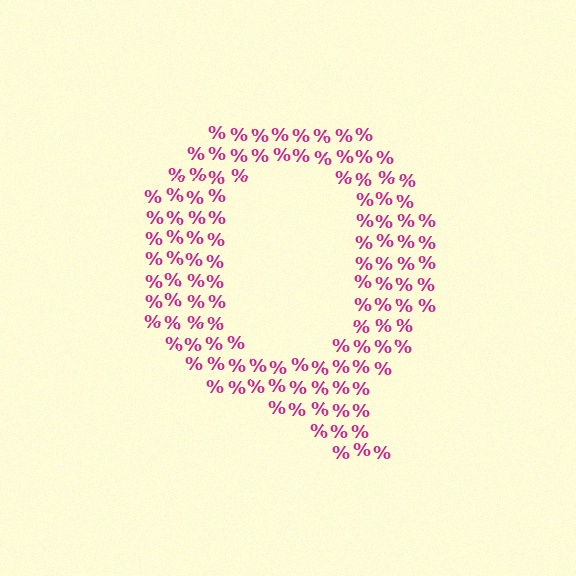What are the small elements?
The small elements are percent signs.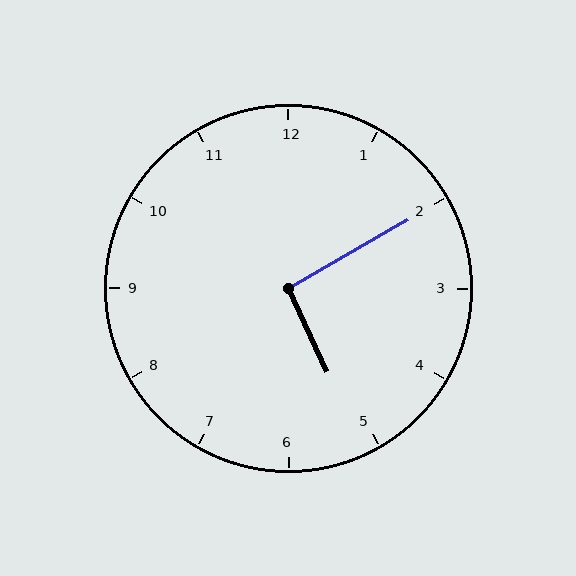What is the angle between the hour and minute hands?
Approximately 95 degrees.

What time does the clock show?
5:10.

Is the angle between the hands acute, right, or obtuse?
It is right.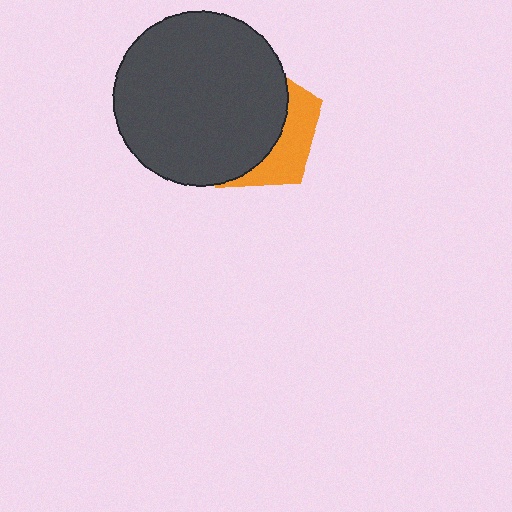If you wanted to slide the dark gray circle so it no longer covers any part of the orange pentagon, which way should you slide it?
Slide it left — that is the most direct way to separate the two shapes.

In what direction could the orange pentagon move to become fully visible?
The orange pentagon could move right. That would shift it out from behind the dark gray circle entirely.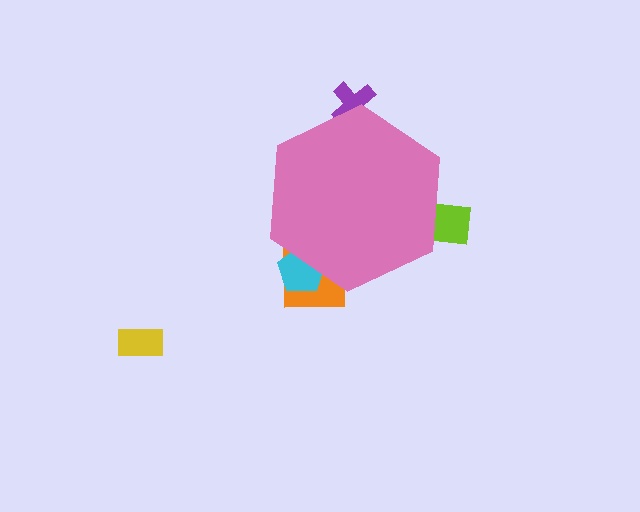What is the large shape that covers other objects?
A pink hexagon.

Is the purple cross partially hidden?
Yes, the purple cross is partially hidden behind the pink hexagon.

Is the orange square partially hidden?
Yes, the orange square is partially hidden behind the pink hexagon.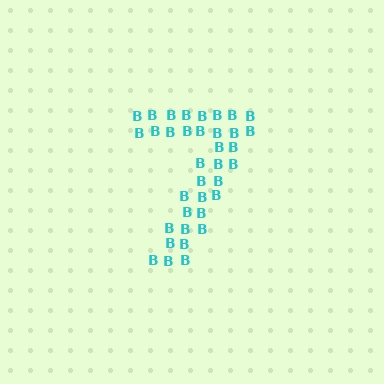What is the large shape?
The large shape is the digit 7.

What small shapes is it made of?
It is made of small letter B's.